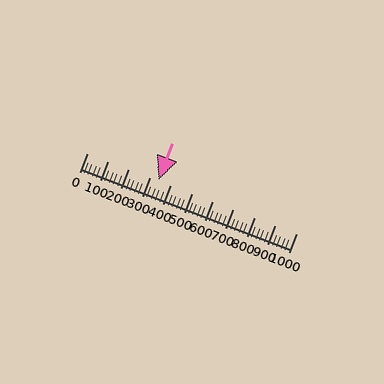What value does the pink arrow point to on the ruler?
The pink arrow points to approximately 343.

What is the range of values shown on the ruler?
The ruler shows values from 0 to 1000.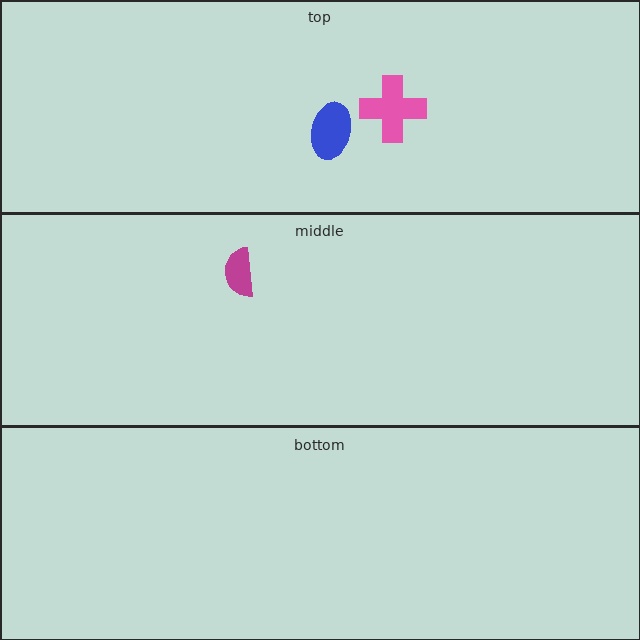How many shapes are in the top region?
2.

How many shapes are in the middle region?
1.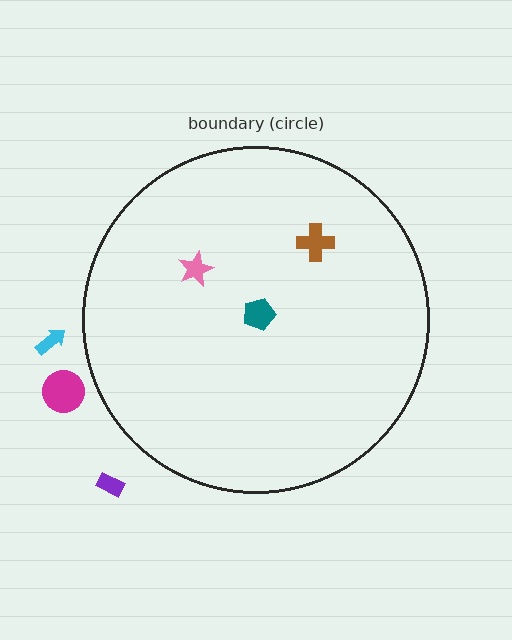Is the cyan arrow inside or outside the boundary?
Outside.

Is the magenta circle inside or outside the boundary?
Outside.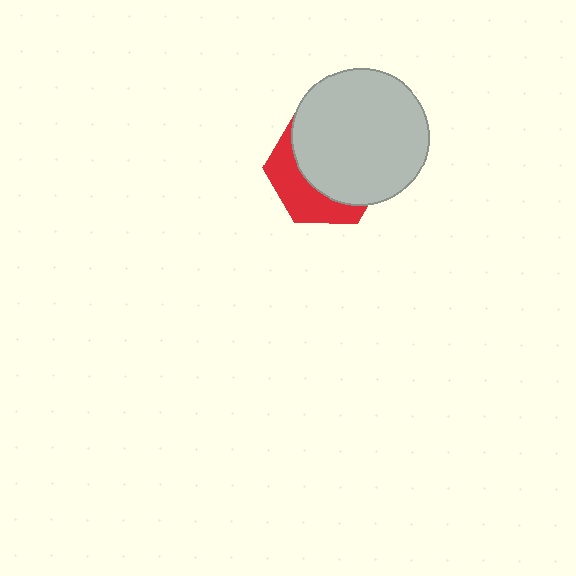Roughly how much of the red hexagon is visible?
A small part of it is visible (roughly 35%).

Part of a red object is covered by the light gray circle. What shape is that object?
It is a hexagon.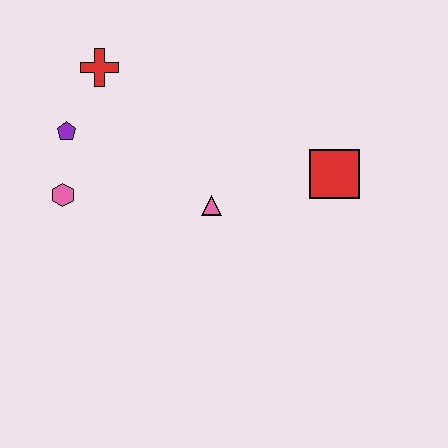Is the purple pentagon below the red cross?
Yes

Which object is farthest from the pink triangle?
The red cross is farthest from the pink triangle.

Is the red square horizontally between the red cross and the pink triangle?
No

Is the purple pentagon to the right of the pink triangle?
No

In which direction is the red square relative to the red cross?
The red square is to the right of the red cross.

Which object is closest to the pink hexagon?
The purple pentagon is closest to the pink hexagon.